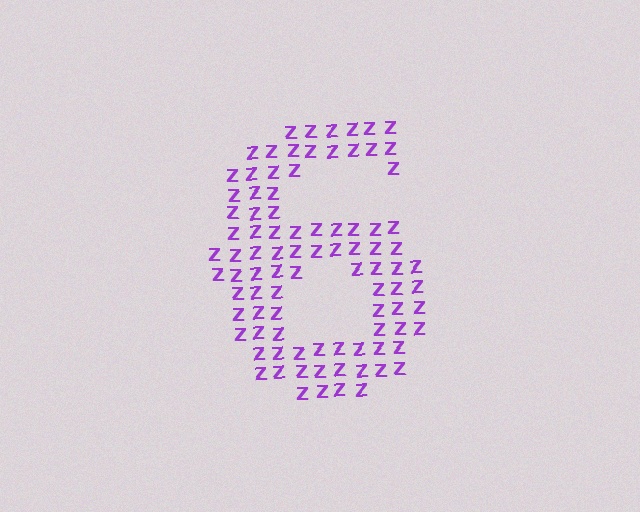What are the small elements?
The small elements are letter Z's.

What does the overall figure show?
The overall figure shows the digit 6.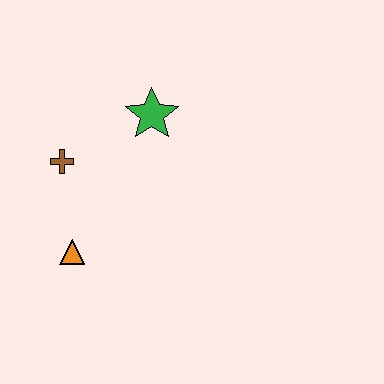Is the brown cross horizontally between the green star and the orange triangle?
No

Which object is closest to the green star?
The brown cross is closest to the green star.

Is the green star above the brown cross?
Yes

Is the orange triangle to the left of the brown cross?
No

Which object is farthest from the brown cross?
The green star is farthest from the brown cross.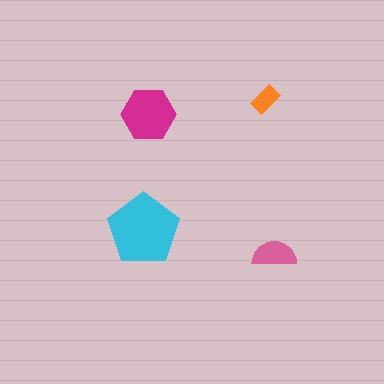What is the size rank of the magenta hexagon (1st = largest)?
2nd.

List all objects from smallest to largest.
The orange rectangle, the pink semicircle, the magenta hexagon, the cyan pentagon.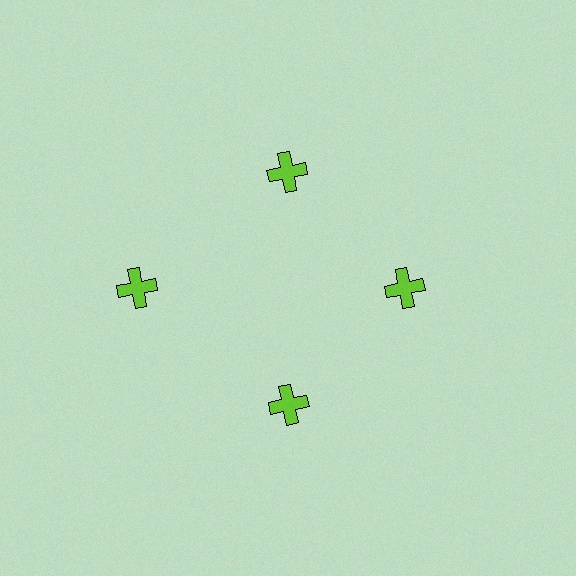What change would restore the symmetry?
The symmetry would be restored by moving it inward, back onto the ring so that all 4 crosses sit at equal angles and equal distance from the center.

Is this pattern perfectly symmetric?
No. The 4 lime crosses are arranged in a ring, but one element near the 9 o'clock position is pushed outward from the center, breaking the 4-fold rotational symmetry.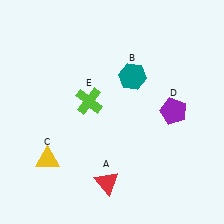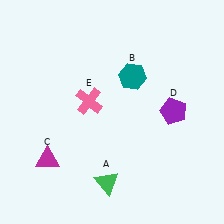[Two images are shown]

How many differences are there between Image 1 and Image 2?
There are 3 differences between the two images.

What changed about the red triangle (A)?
In Image 1, A is red. In Image 2, it changed to green.